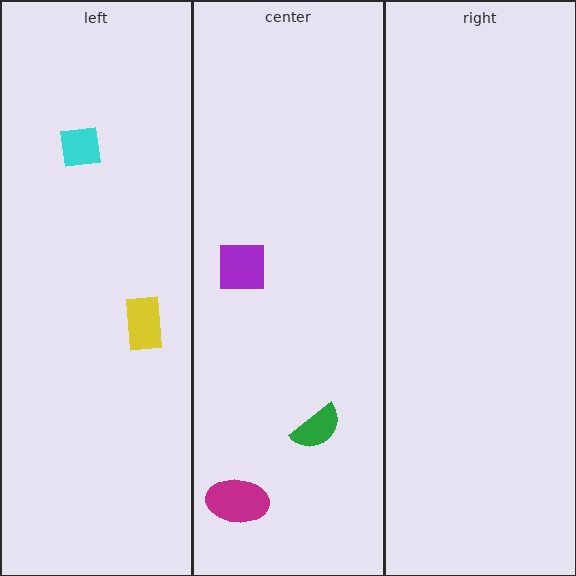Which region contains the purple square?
The center region.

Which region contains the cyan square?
The left region.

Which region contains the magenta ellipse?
The center region.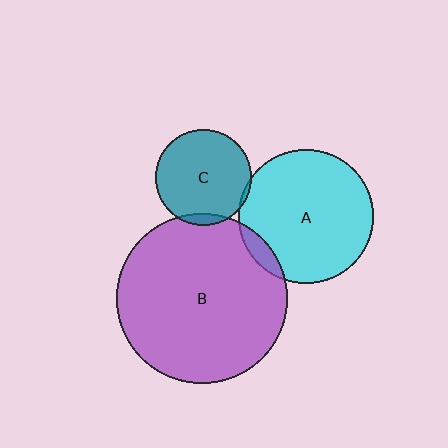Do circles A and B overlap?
Yes.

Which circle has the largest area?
Circle B (purple).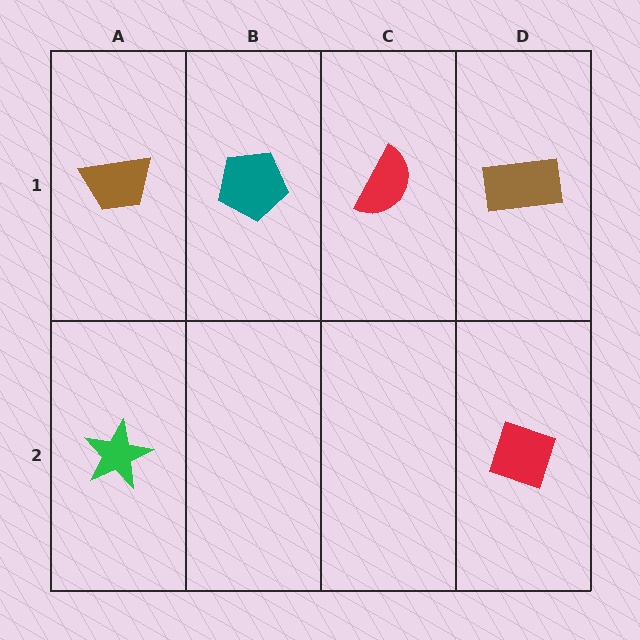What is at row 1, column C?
A red semicircle.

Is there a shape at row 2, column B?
No, that cell is empty.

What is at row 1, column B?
A teal pentagon.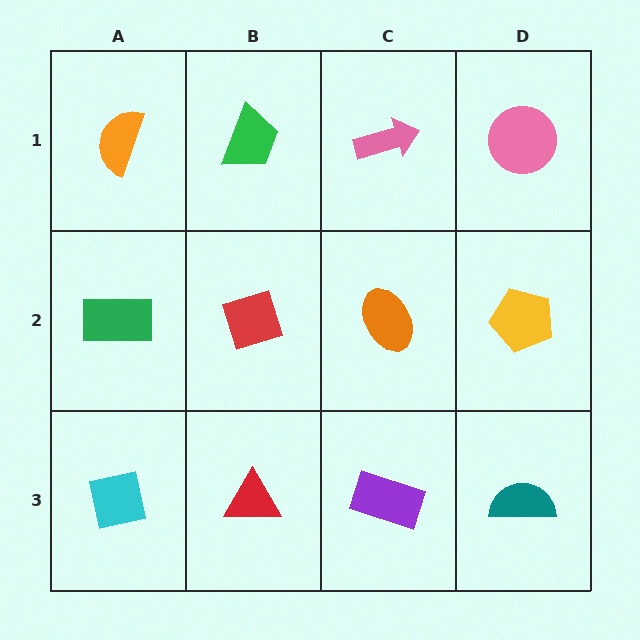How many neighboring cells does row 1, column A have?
2.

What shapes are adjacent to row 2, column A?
An orange semicircle (row 1, column A), a cyan square (row 3, column A), a red diamond (row 2, column B).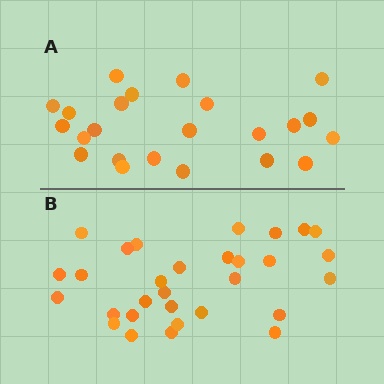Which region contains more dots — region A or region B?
Region B (the bottom region) has more dots.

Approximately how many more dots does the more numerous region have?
Region B has roughly 8 or so more dots than region A.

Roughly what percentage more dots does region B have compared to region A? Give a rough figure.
About 30% more.